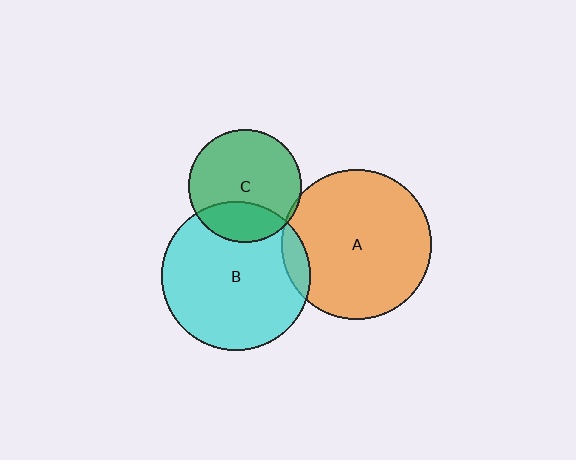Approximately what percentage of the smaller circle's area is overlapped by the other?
Approximately 5%.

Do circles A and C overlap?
Yes.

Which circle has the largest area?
Circle A (orange).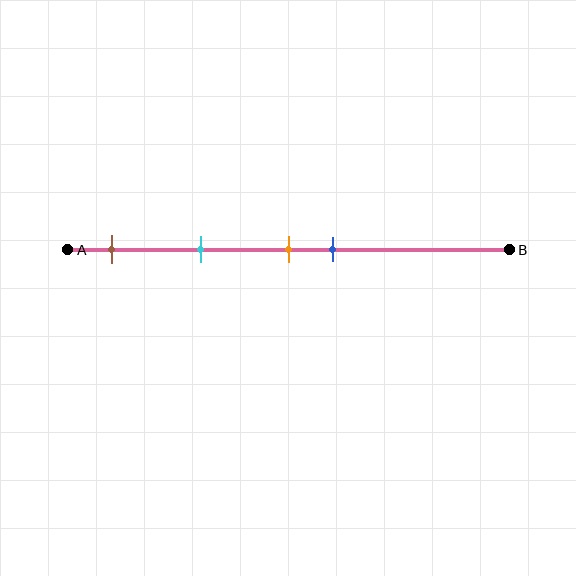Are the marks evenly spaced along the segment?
No, the marks are not evenly spaced.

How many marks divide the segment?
There are 4 marks dividing the segment.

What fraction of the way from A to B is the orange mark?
The orange mark is approximately 50% (0.5) of the way from A to B.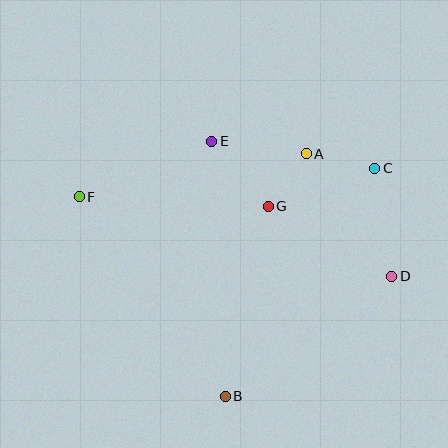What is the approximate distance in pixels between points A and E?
The distance between A and E is approximately 95 pixels.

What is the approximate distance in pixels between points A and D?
The distance between A and D is approximately 150 pixels.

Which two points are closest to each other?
Points A and G are closest to each other.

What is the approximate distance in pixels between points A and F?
The distance between A and F is approximately 231 pixels.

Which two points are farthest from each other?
Points D and F are farthest from each other.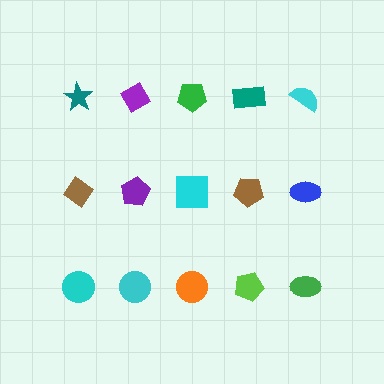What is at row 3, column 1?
A cyan circle.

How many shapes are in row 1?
5 shapes.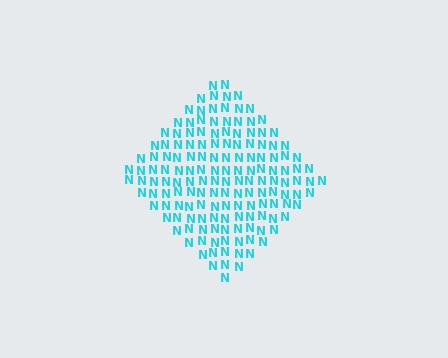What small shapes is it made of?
It is made of small letter N's.